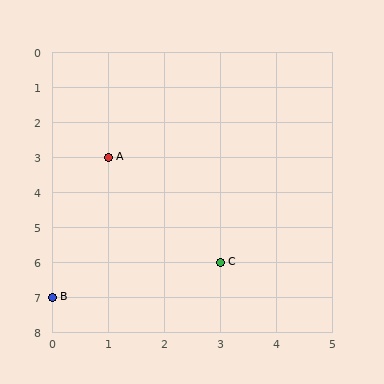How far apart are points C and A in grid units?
Points C and A are 2 columns and 3 rows apart (about 3.6 grid units diagonally).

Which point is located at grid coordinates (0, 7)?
Point B is at (0, 7).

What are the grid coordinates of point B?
Point B is at grid coordinates (0, 7).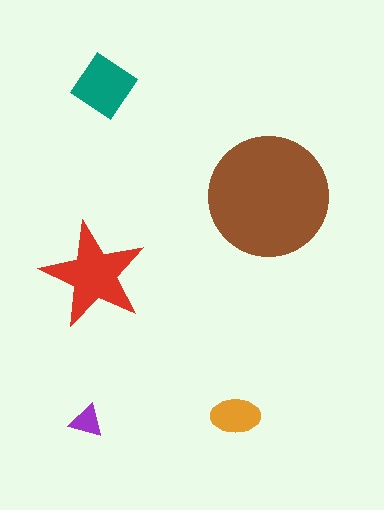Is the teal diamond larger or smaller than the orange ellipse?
Larger.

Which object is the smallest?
The purple triangle.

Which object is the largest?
The brown circle.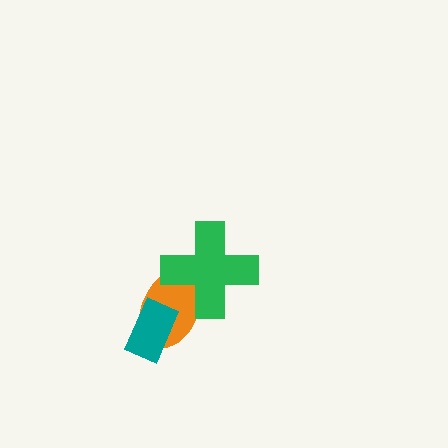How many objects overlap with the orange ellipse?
2 objects overlap with the orange ellipse.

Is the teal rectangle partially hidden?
No, no other shape covers it.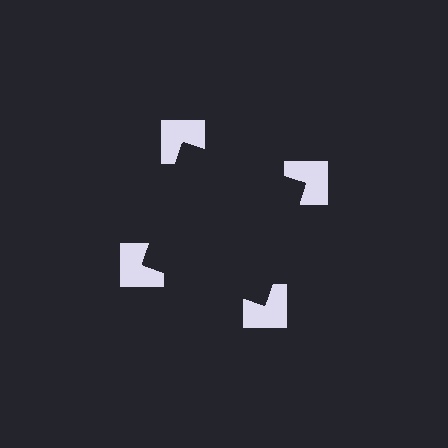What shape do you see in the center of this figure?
An illusory square — its edges are inferred from the aligned wedge cuts in the notched squares, not physically drawn.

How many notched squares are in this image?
There are 4 — one at each vertex of the illusory square.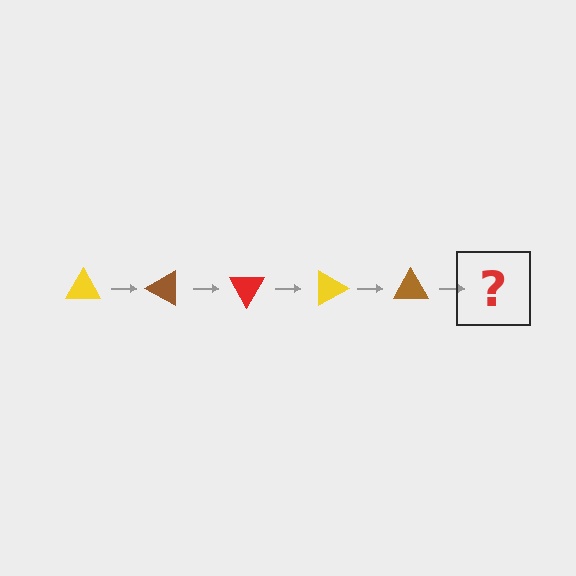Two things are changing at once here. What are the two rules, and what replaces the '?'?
The two rules are that it rotates 30 degrees each step and the color cycles through yellow, brown, and red. The '?' should be a red triangle, rotated 150 degrees from the start.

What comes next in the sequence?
The next element should be a red triangle, rotated 150 degrees from the start.